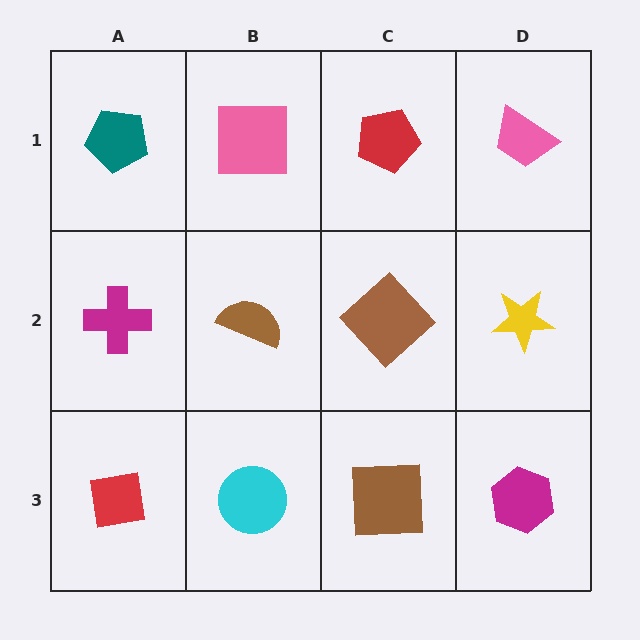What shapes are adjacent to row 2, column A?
A teal pentagon (row 1, column A), a red square (row 3, column A), a brown semicircle (row 2, column B).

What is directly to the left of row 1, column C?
A pink square.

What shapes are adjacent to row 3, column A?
A magenta cross (row 2, column A), a cyan circle (row 3, column B).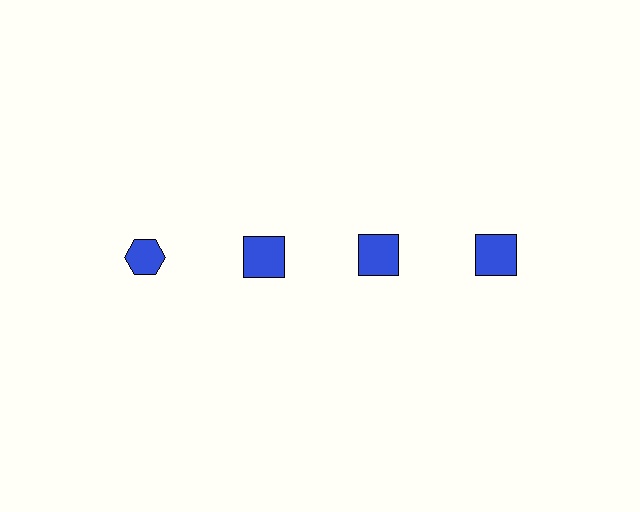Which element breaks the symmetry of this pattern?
The blue hexagon in the top row, leftmost column breaks the symmetry. All other shapes are blue squares.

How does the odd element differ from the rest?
It has a different shape: hexagon instead of square.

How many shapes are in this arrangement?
There are 4 shapes arranged in a grid pattern.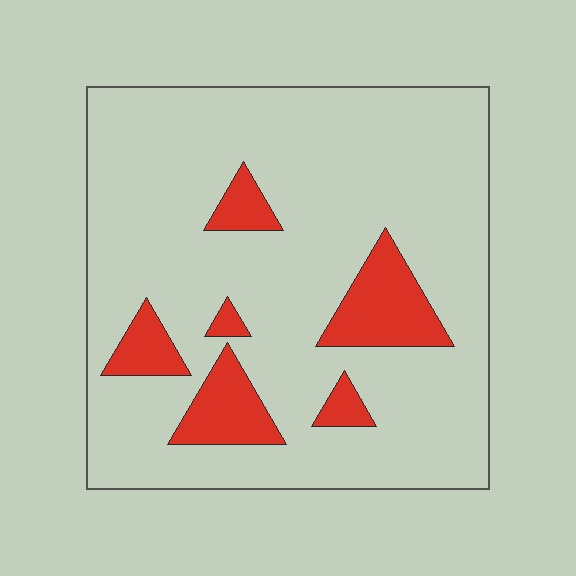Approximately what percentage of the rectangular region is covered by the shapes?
Approximately 15%.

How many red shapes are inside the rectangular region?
6.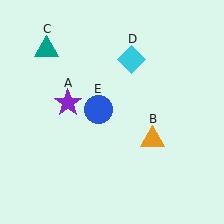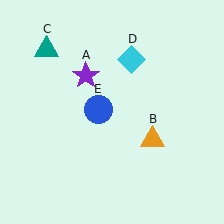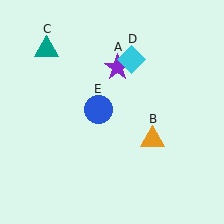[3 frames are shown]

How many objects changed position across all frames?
1 object changed position: purple star (object A).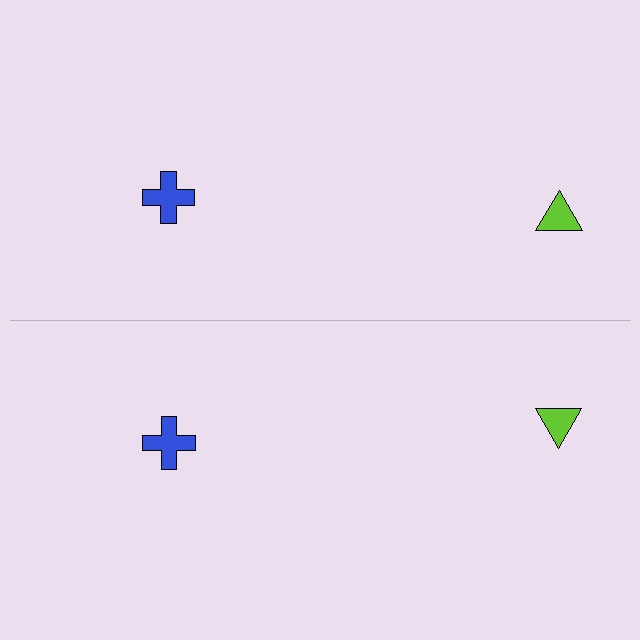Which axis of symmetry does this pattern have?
The pattern has a horizontal axis of symmetry running through the center of the image.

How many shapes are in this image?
There are 4 shapes in this image.